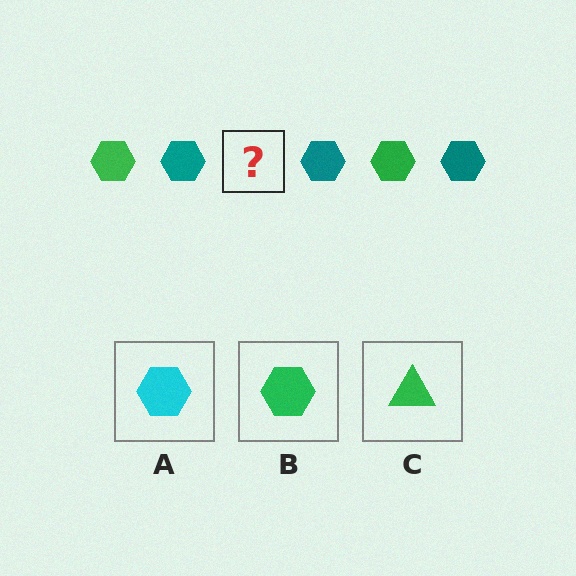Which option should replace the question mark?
Option B.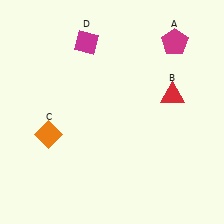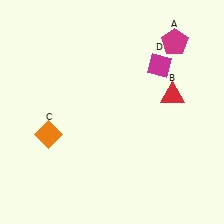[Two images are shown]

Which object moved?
The magenta diamond (D) moved right.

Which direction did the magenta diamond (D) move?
The magenta diamond (D) moved right.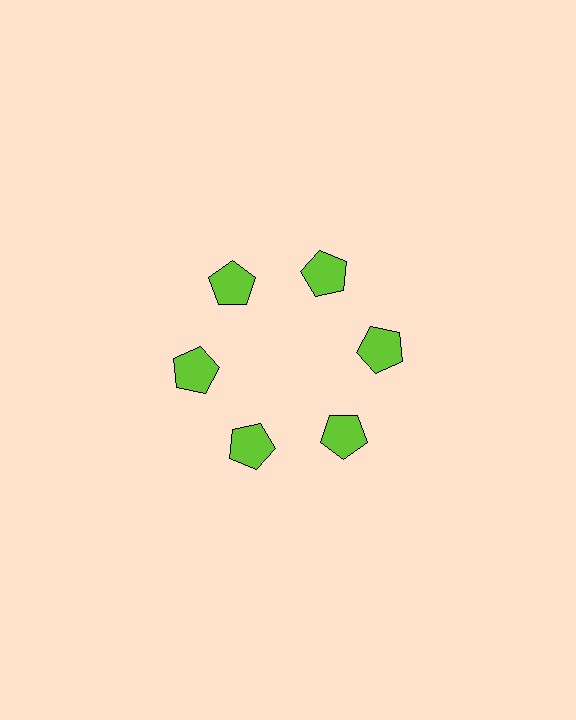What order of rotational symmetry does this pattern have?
This pattern has 6-fold rotational symmetry.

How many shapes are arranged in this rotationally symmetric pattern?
There are 6 shapes, arranged in 6 groups of 1.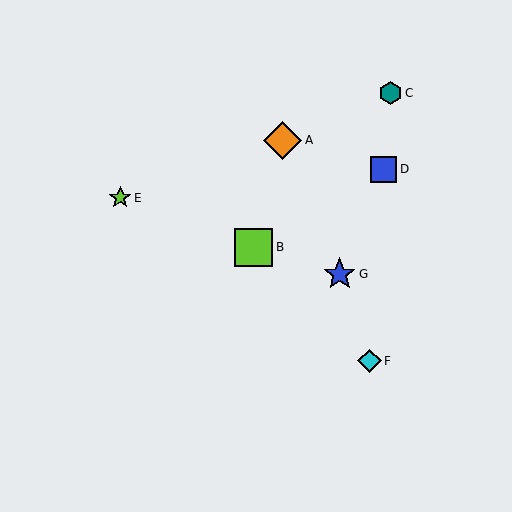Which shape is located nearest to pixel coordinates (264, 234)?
The lime square (labeled B) at (254, 247) is nearest to that location.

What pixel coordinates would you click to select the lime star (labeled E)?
Click at (120, 198) to select the lime star E.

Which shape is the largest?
The lime square (labeled B) is the largest.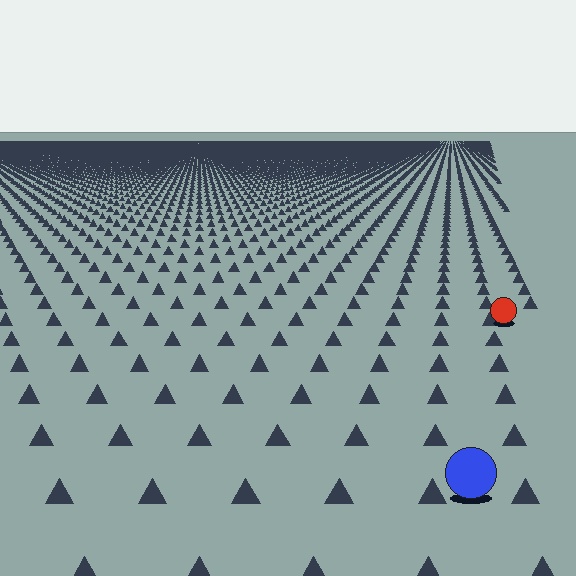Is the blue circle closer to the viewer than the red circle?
Yes. The blue circle is closer — you can tell from the texture gradient: the ground texture is coarser near it.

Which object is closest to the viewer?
The blue circle is closest. The texture marks near it are larger and more spread out.